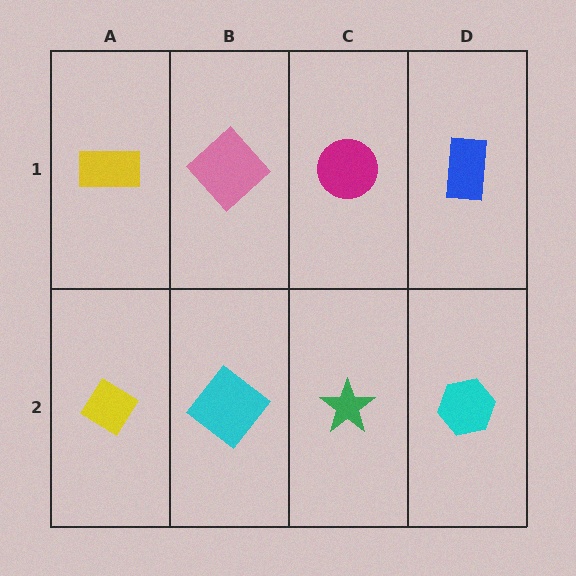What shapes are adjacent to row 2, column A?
A yellow rectangle (row 1, column A), a cyan diamond (row 2, column B).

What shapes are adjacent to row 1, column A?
A yellow diamond (row 2, column A), a pink diamond (row 1, column B).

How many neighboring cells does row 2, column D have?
2.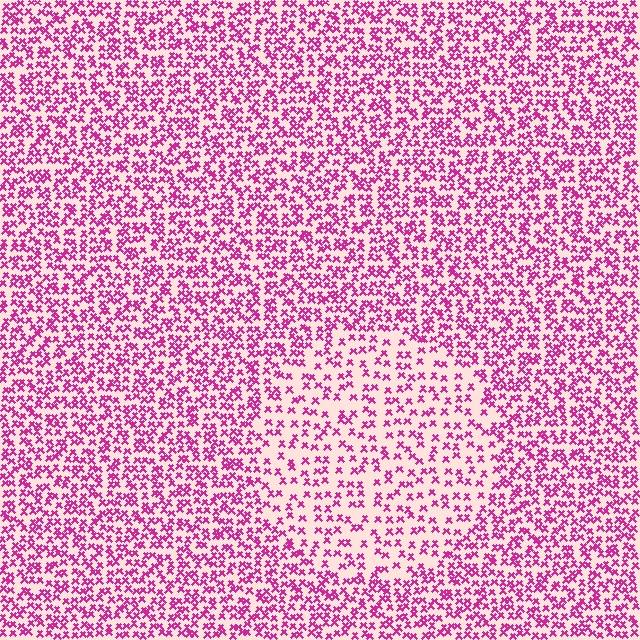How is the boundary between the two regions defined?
The boundary is defined by a change in element density (approximately 1.9x ratio). All elements are the same color, size, and shape.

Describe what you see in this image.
The image contains small magenta elements arranged at two different densities. A circle-shaped region is visible where the elements are less densely packed than the surrounding area.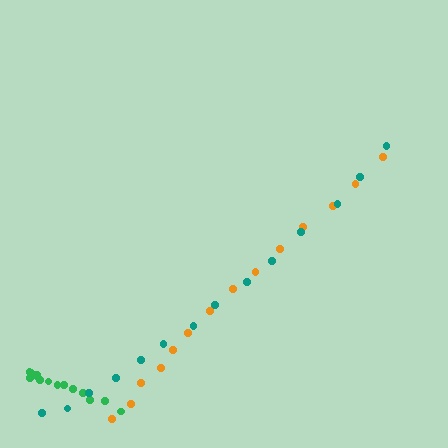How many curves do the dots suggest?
There are 3 distinct paths.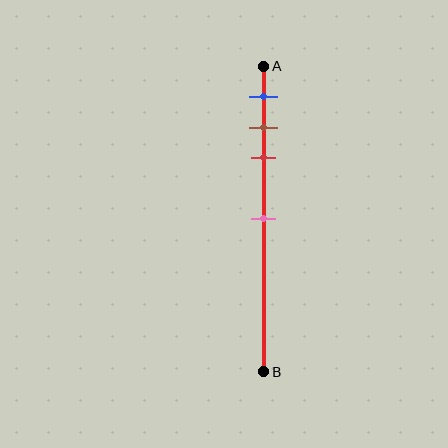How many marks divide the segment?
There are 4 marks dividing the segment.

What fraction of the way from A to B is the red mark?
The red mark is approximately 30% (0.3) of the way from A to B.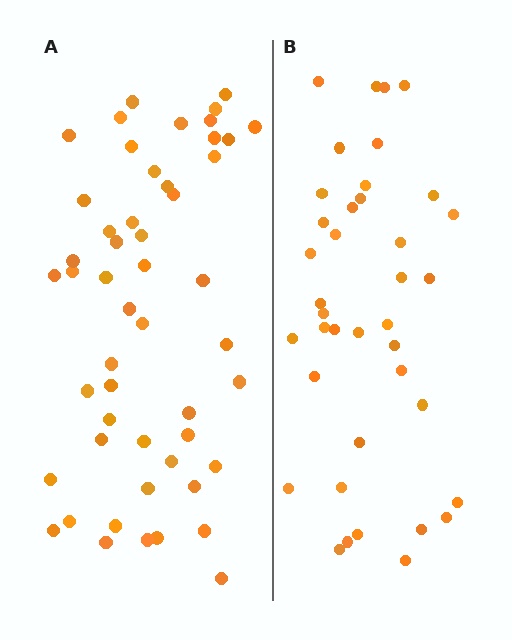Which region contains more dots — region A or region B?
Region A (the left region) has more dots.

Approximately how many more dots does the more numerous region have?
Region A has roughly 12 or so more dots than region B.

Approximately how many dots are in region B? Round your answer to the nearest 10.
About 40 dots. (The exact count is 39, which rounds to 40.)